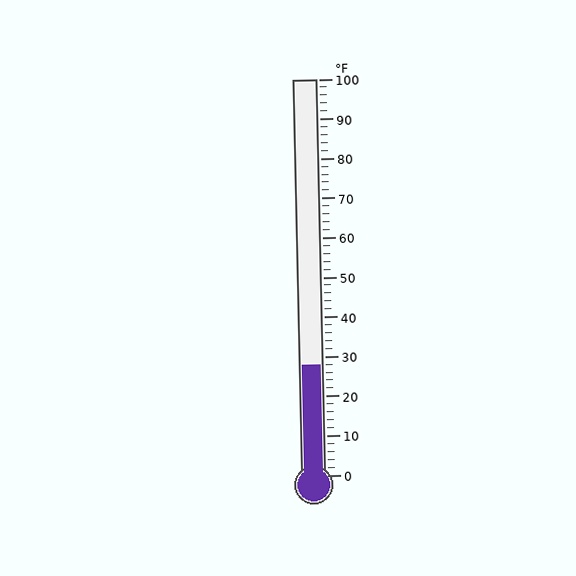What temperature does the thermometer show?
The thermometer shows approximately 28°F.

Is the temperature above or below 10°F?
The temperature is above 10°F.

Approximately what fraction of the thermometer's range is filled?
The thermometer is filled to approximately 30% of its range.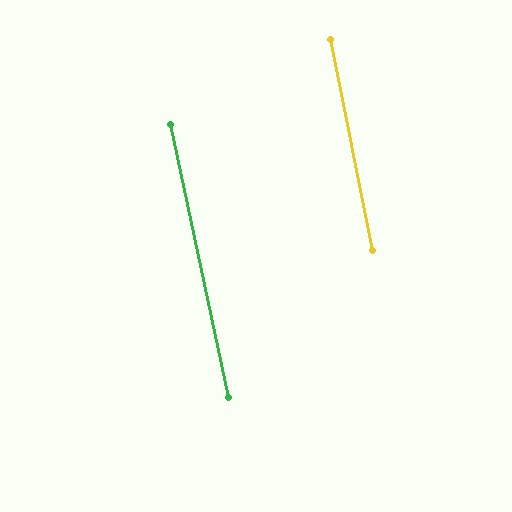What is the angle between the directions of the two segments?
Approximately 1 degree.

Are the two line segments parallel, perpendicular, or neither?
Parallel — their directions differ by only 1.0°.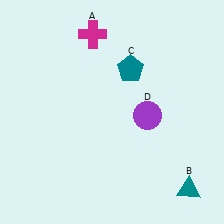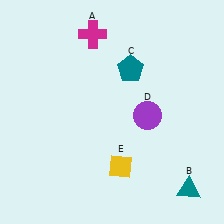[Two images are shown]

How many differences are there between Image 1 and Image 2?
There is 1 difference between the two images.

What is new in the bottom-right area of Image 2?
A yellow diamond (E) was added in the bottom-right area of Image 2.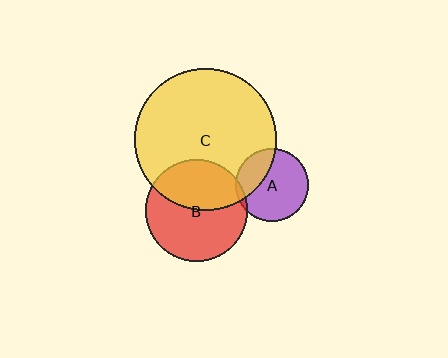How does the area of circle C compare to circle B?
Approximately 1.9 times.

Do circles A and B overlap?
Yes.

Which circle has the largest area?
Circle C (yellow).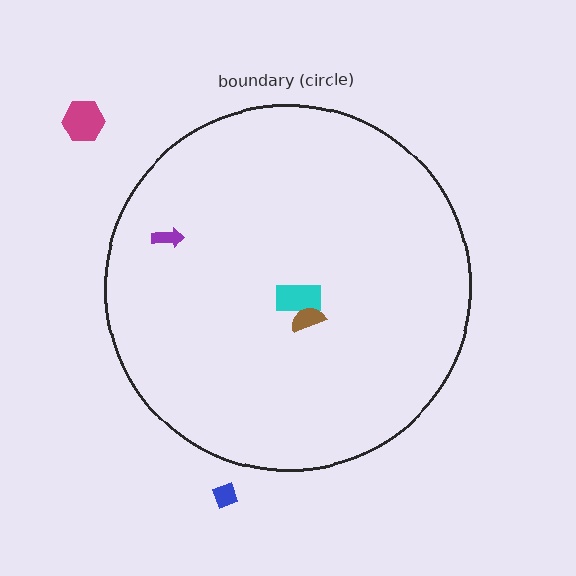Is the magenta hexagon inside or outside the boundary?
Outside.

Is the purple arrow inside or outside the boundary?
Inside.